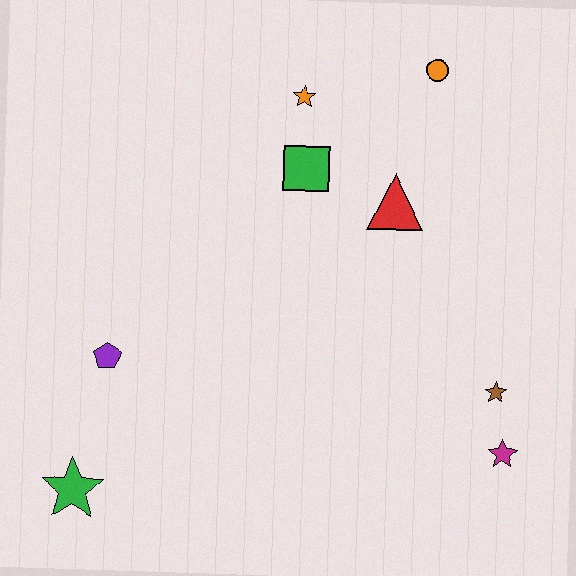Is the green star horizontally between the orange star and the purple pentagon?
No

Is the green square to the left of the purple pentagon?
No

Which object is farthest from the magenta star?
The green star is farthest from the magenta star.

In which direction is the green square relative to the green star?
The green square is above the green star.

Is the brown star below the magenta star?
No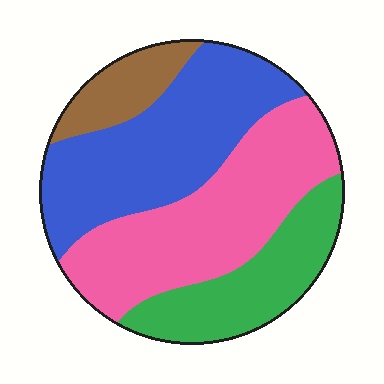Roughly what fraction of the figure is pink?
Pink takes up about three eighths (3/8) of the figure.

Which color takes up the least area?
Brown, at roughly 10%.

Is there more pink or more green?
Pink.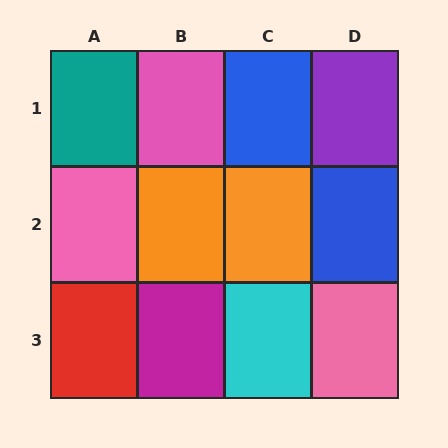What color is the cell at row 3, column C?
Cyan.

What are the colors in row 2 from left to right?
Pink, orange, orange, blue.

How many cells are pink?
3 cells are pink.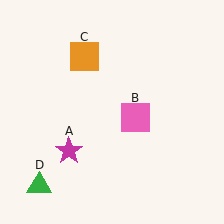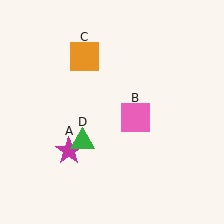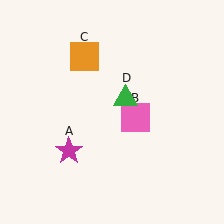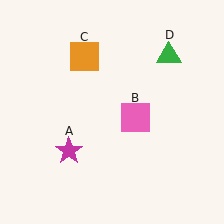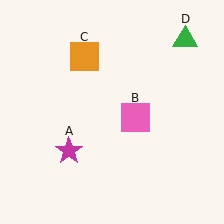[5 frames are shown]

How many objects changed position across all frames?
1 object changed position: green triangle (object D).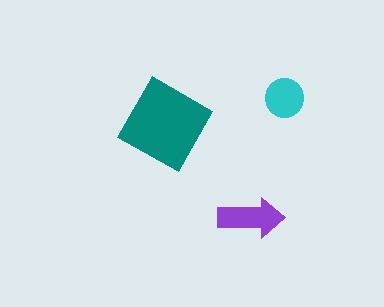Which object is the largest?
The teal square.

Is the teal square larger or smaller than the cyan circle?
Larger.